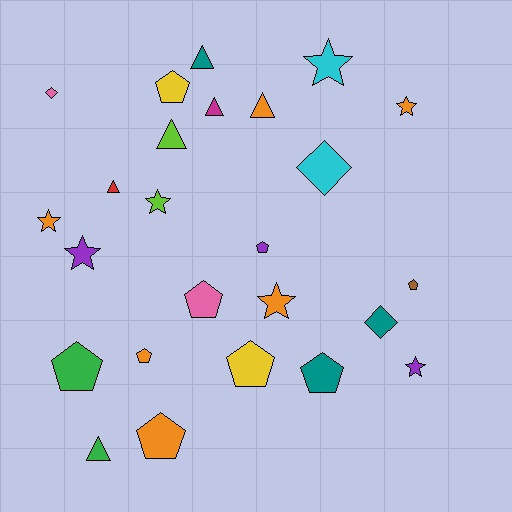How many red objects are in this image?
There is 1 red object.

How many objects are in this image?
There are 25 objects.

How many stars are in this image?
There are 7 stars.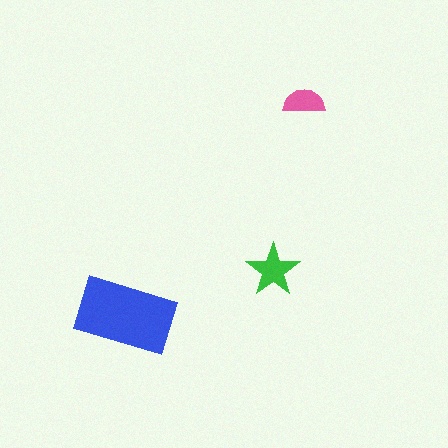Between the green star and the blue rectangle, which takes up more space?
The blue rectangle.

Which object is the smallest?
The pink semicircle.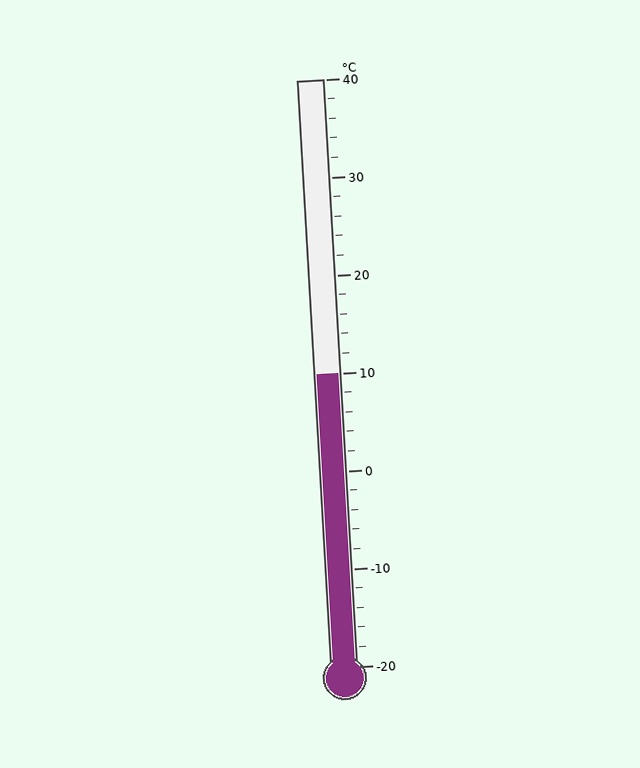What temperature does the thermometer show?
The thermometer shows approximately 10°C.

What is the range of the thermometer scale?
The thermometer scale ranges from -20°C to 40°C.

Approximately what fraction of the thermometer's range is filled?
The thermometer is filled to approximately 50% of its range.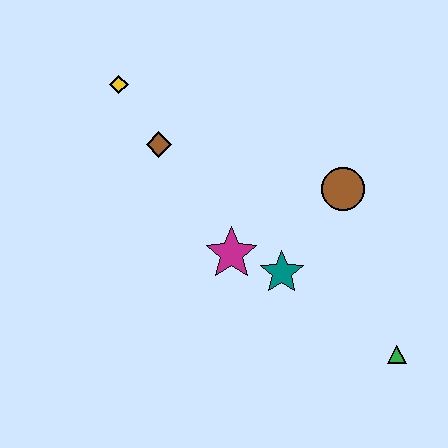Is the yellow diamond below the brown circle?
No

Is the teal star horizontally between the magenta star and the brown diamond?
No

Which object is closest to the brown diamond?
The yellow diamond is closest to the brown diamond.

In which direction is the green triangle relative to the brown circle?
The green triangle is below the brown circle.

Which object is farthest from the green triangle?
The yellow diamond is farthest from the green triangle.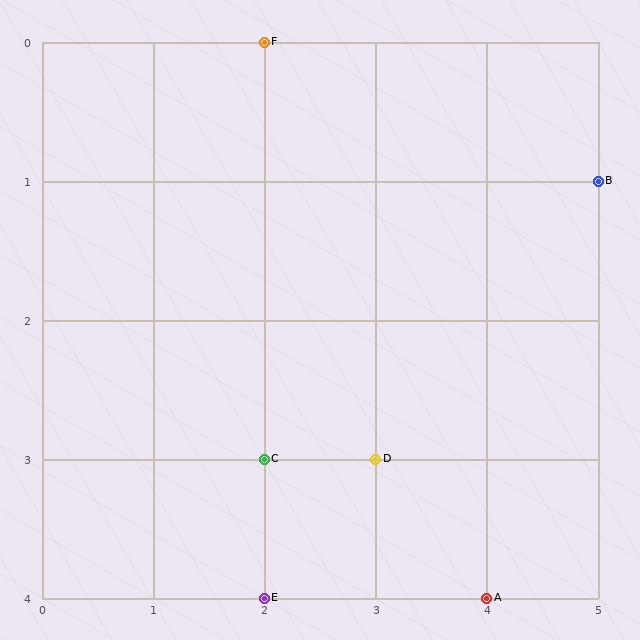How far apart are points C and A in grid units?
Points C and A are 2 columns and 1 row apart (about 2.2 grid units diagonally).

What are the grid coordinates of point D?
Point D is at grid coordinates (3, 3).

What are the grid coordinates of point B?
Point B is at grid coordinates (5, 1).